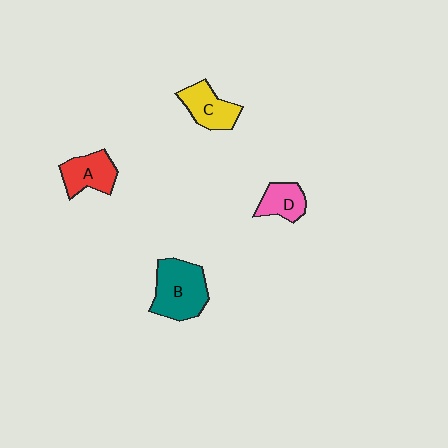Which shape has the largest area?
Shape B (teal).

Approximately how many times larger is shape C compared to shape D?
Approximately 1.3 times.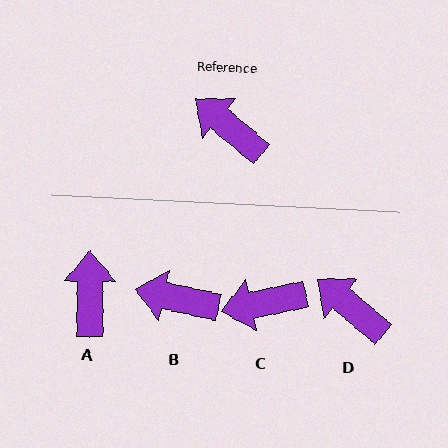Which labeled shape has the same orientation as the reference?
D.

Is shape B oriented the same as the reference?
No, it is off by about 28 degrees.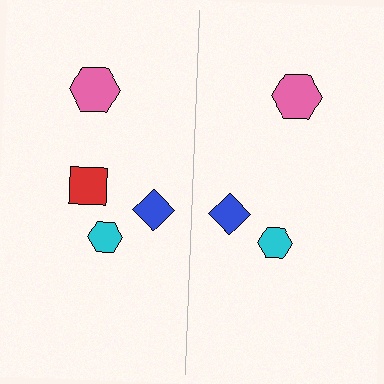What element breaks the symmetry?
A red square is missing from the right side.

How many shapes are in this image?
There are 7 shapes in this image.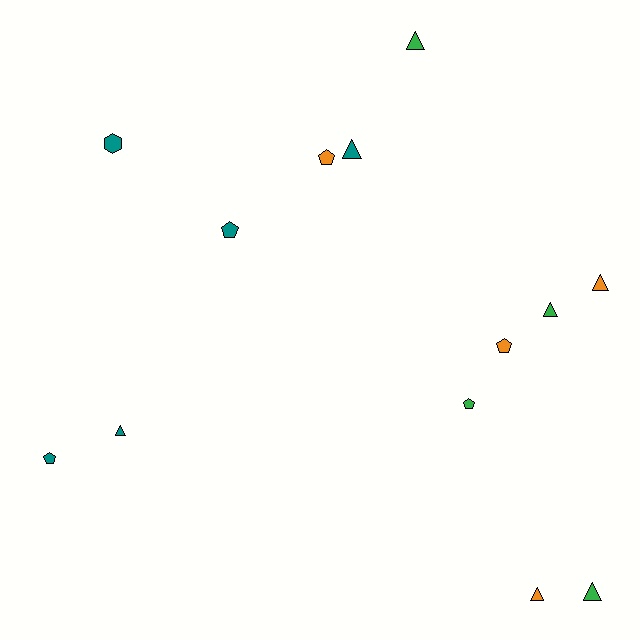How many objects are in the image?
There are 13 objects.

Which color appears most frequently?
Teal, with 5 objects.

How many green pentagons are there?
There is 1 green pentagon.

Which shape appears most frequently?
Triangle, with 7 objects.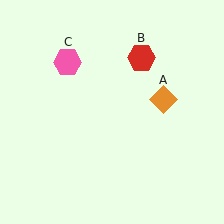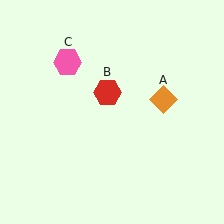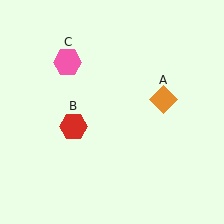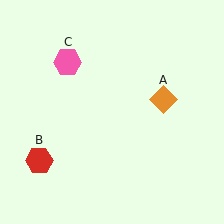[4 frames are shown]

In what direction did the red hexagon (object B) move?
The red hexagon (object B) moved down and to the left.